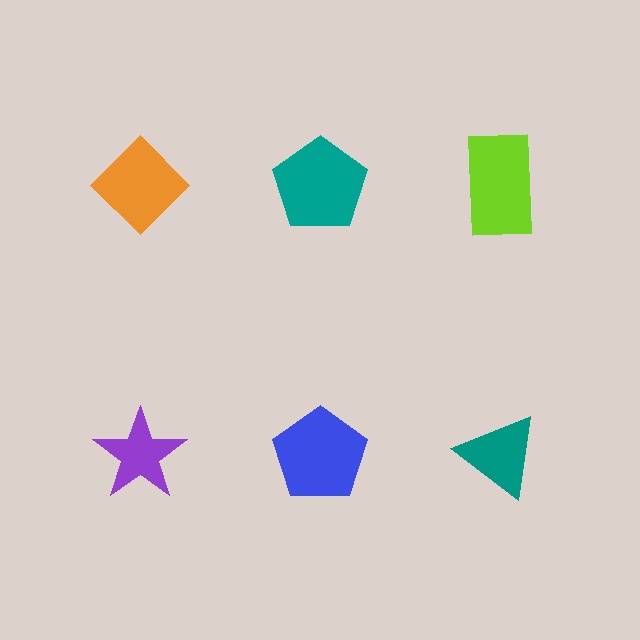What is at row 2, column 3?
A teal triangle.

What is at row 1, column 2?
A teal pentagon.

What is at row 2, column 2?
A blue pentagon.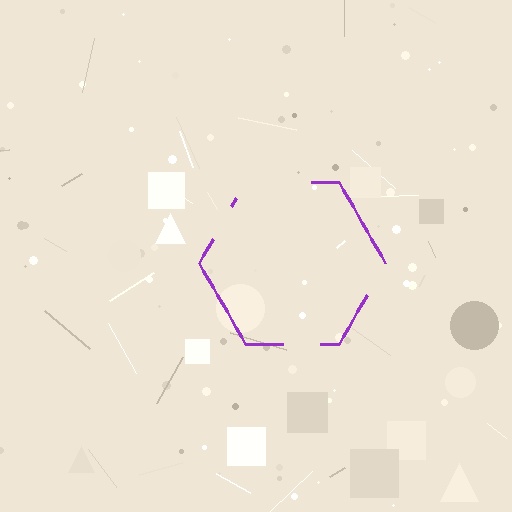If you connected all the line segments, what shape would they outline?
They would outline a hexagon.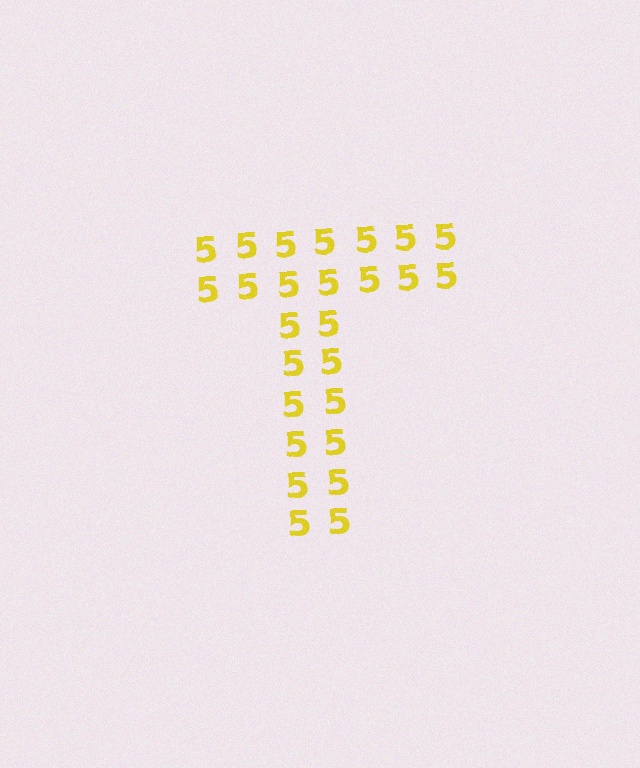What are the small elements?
The small elements are digit 5's.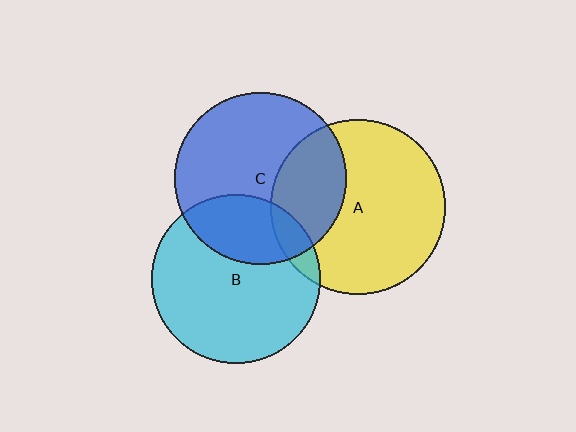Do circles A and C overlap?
Yes.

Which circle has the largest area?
Circle A (yellow).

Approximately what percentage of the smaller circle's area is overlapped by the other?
Approximately 30%.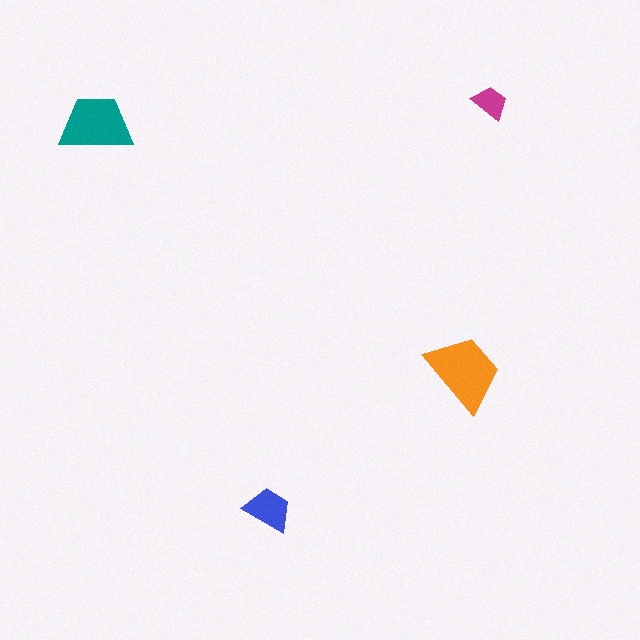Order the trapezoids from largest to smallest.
the orange one, the teal one, the blue one, the magenta one.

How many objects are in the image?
There are 4 objects in the image.